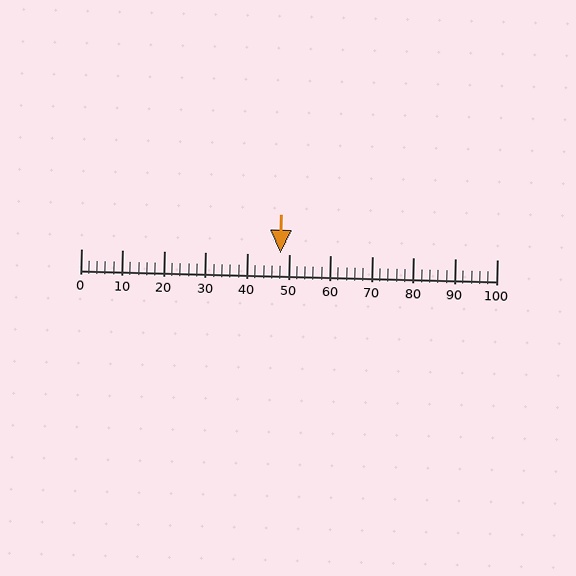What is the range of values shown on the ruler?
The ruler shows values from 0 to 100.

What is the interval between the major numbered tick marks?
The major tick marks are spaced 10 units apart.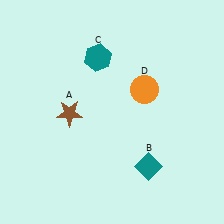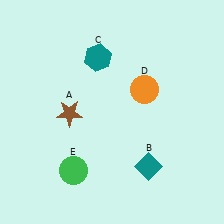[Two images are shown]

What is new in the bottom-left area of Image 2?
A green circle (E) was added in the bottom-left area of Image 2.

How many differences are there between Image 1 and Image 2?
There is 1 difference between the two images.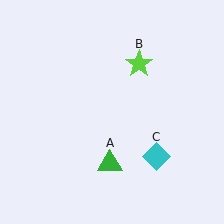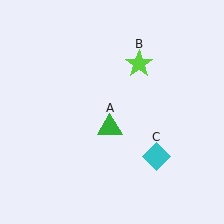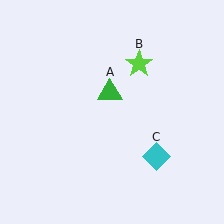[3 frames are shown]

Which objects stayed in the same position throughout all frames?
Lime star (object B) and cyan diamond (object C) remained stationary.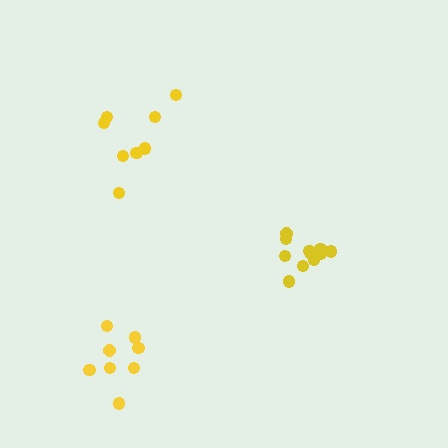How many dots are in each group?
Group 1: 8 dots, Group 2: 8 dots, Group 3: 12 dots (28 total).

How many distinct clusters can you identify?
There are 3 distinct clusters.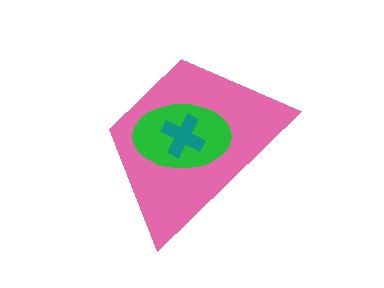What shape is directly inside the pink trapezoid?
The green ellipse.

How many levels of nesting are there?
3.